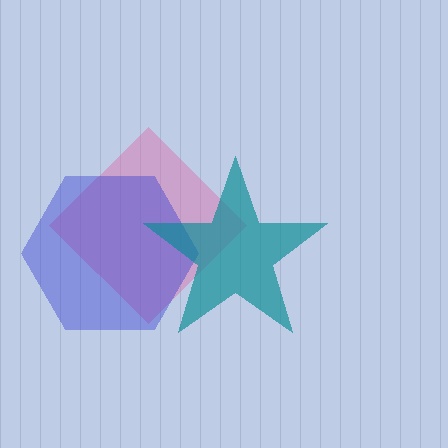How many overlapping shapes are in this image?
There are 3 overlapping shapes in the image.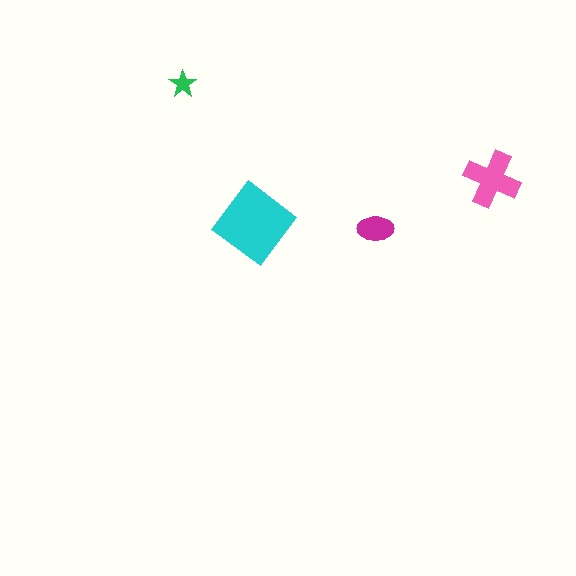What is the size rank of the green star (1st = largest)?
4th.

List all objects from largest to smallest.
The cyan diamond, the pink cross, the magenta ellipse, the green star.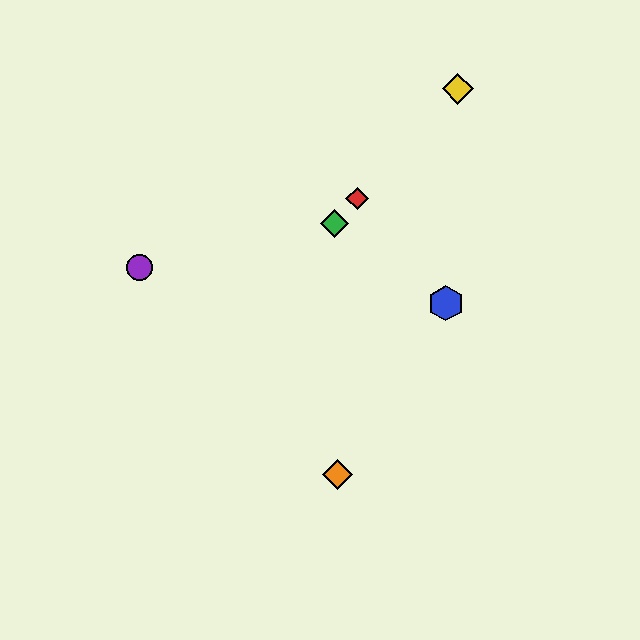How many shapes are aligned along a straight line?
3 shapes (the red diamond, the green diamond, the yellow diamond) are aligned along a straight line.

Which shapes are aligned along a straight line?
The red diamond, the green diamond, the yellow diamond are aligned along a straight line.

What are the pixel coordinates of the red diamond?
The red diamond is at (357, 199).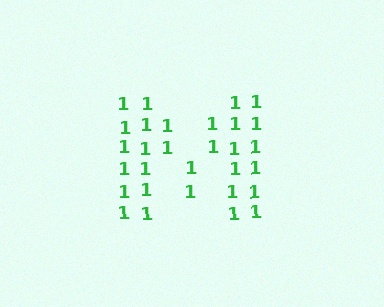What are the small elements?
The small elements are digit 1's.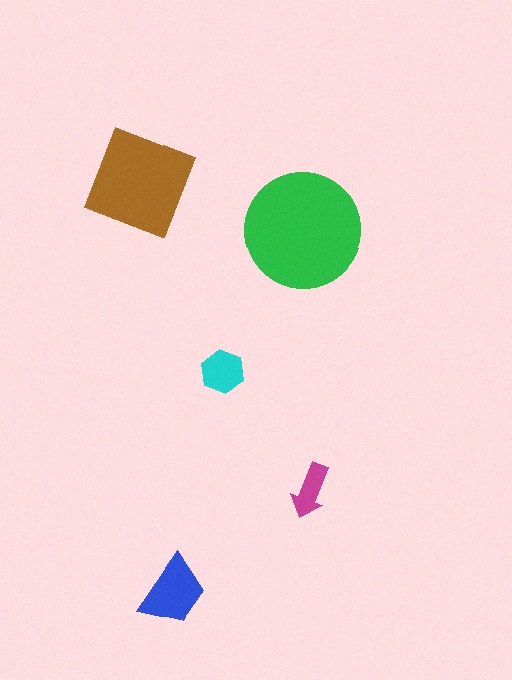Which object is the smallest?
The magenta arrow.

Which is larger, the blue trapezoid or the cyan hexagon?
The blue trapezoid.